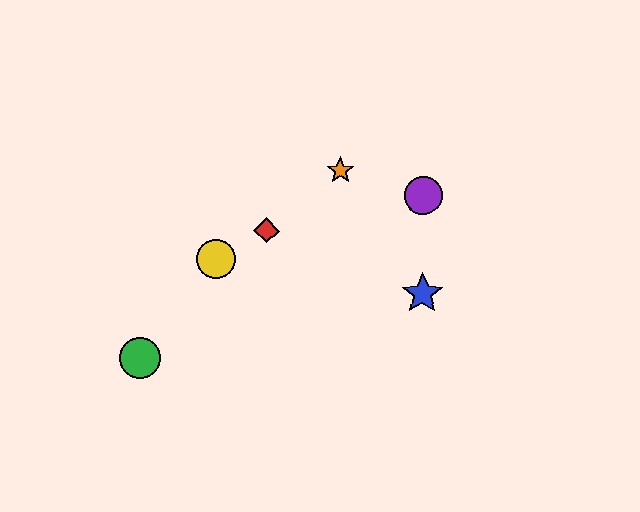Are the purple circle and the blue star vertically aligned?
Yes, both are at x≈424.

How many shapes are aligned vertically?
2 shapes (the blue star, the purple circle) are aligned vertically.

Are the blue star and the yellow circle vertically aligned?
No, the blue star is at x≈423 and the yellow circle is at x≈216.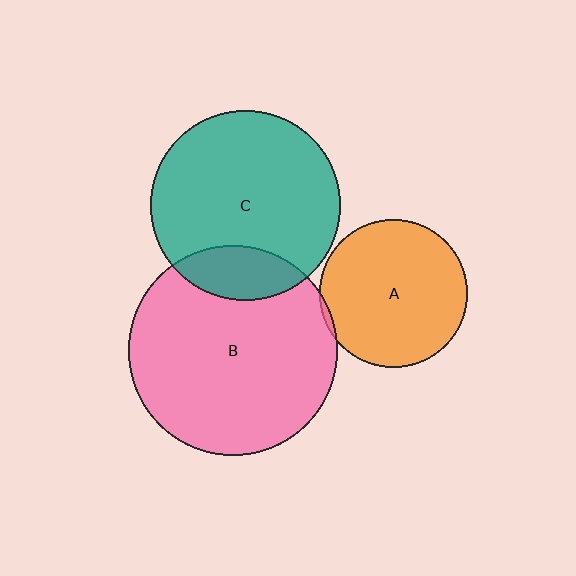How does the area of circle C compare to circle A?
Approximately 1.6 times.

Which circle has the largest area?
Circle B (pink).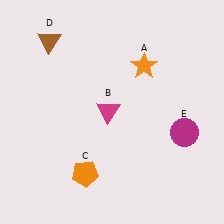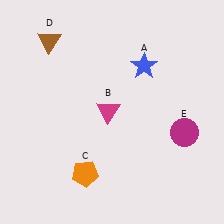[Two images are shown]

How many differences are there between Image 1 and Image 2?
There is 1 difference between the two images.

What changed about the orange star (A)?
In Image 1, A is orange. In Image 2, it changed to blue.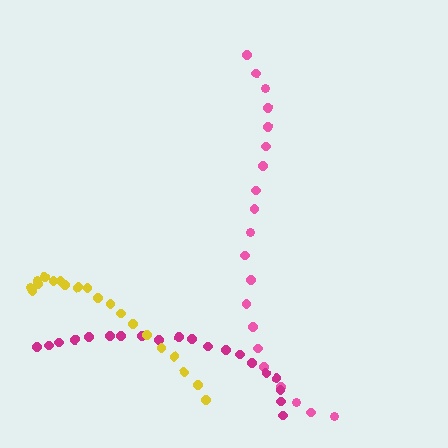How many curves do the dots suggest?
There are 3 distinct paths.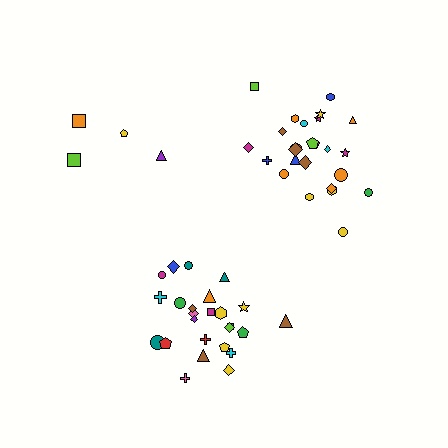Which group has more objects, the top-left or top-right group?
The top-right group.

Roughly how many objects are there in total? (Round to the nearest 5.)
Roughly 55 objects in total.